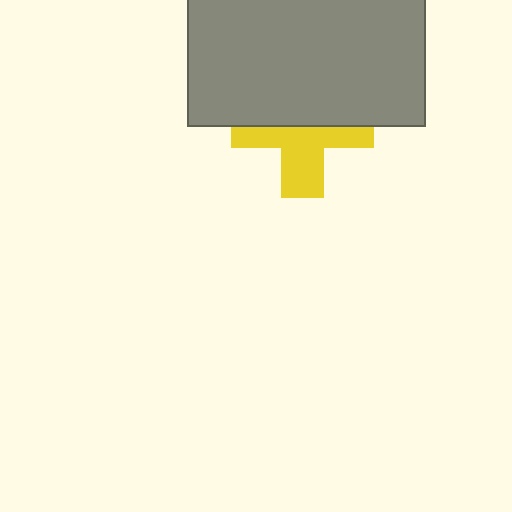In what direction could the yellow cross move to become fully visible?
The yellow cross could move down. That would shift it out from behind the gray rectangle entirely.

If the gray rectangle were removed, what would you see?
You would see the complete yellow cross.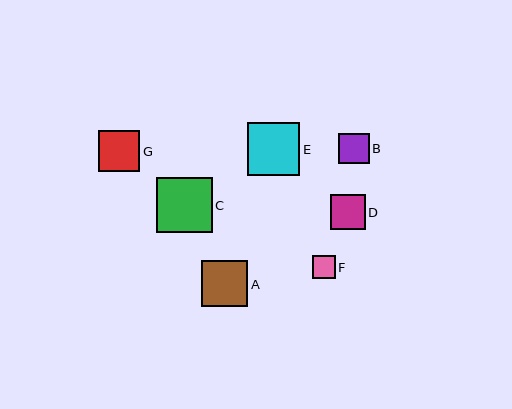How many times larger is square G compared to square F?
Square G is approximately 1.8 times the size of square F.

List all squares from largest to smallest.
From largest to smallest: C, E, A, G, D, B, F.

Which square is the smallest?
Square F is the smallest with a size of approximately 22 pixels.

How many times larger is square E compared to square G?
Square E is approximately 1.3 times the size of square G.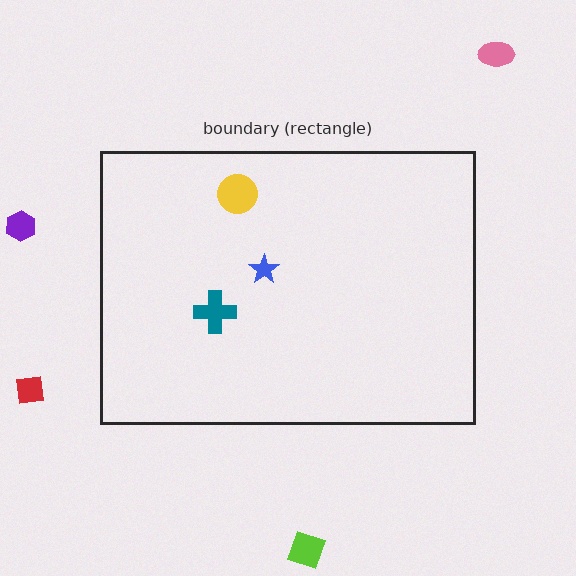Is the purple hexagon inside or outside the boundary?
Outside.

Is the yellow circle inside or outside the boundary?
Inside.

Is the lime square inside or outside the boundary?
Outside.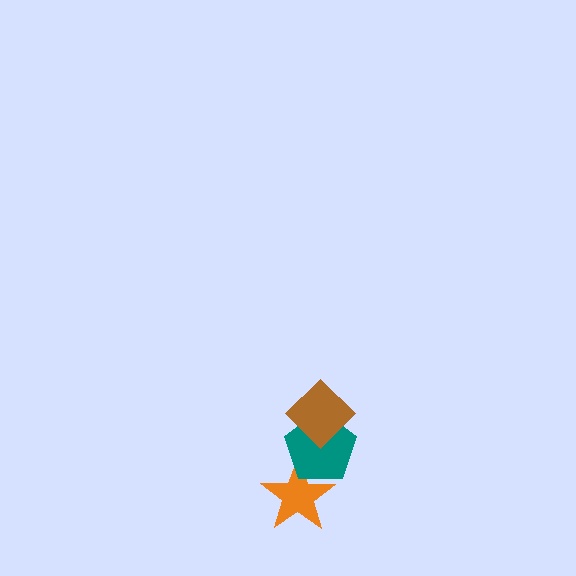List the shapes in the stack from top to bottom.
From top to bottom: the brown diamond, the teal pentagon, the orange star.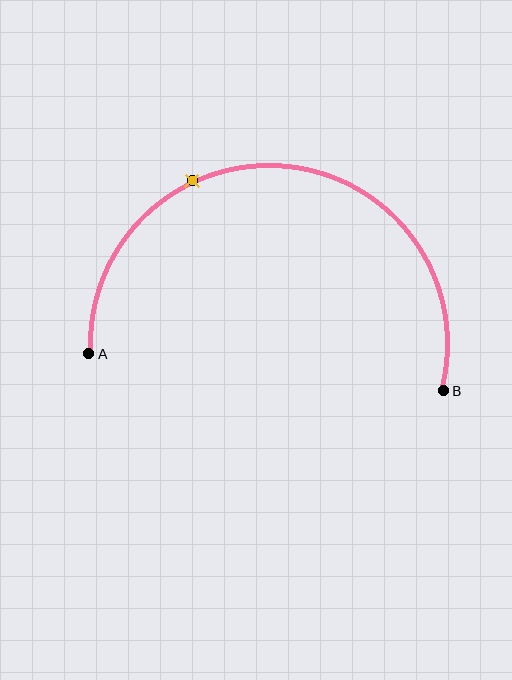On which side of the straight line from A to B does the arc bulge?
The arc bulges above the straight line connecting A and B.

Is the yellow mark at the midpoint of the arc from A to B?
No. The yellow mark lies on the arc but is closer to endpoint A. The arc midpoint would be at the point on the curve equidistant along the arc from both A and B.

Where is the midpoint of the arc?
The arc midpoint is the point on the curve farthest from the straight line joining A and B. It sits above that line.